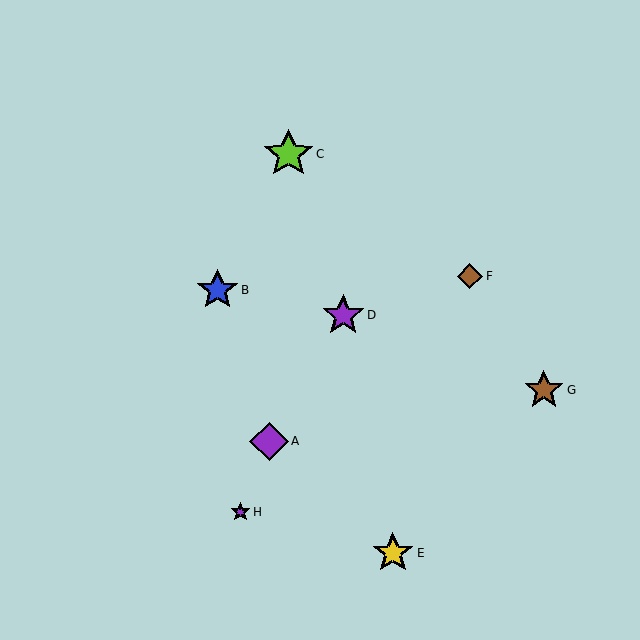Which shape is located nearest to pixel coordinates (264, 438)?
The purple diamond (labeled A) at (269, 441) is nearest to that location.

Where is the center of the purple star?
The center of the purple star is at (240, 512).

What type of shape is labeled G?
Shape G is a brown star.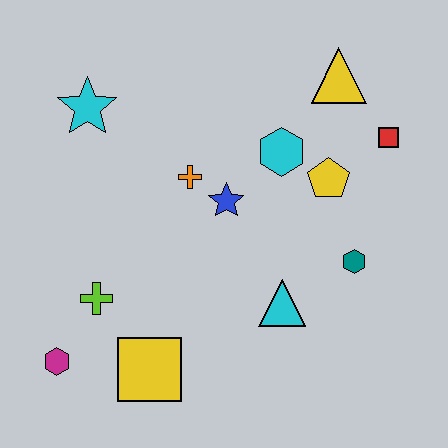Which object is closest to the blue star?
The orange cross is closest to the blue star.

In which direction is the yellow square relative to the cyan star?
The yellow square is below the cyan star.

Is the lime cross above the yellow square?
Yes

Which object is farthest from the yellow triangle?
The magenta hexagon is farthest from the yellow triangle.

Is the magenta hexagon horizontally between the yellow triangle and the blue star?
No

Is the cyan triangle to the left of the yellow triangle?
Yes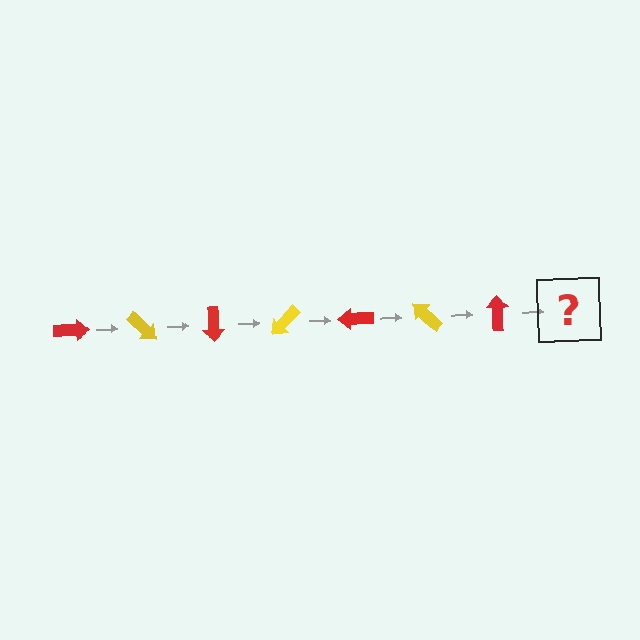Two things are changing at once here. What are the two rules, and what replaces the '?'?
The two rules are that it rotates 45 degrees each step and the color cycles through red and yellow. The '?' should be a yellow arrow, rotated 315 degrees from the start.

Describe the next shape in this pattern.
It should be a yellow arrow, rotated 315 degrees from the start.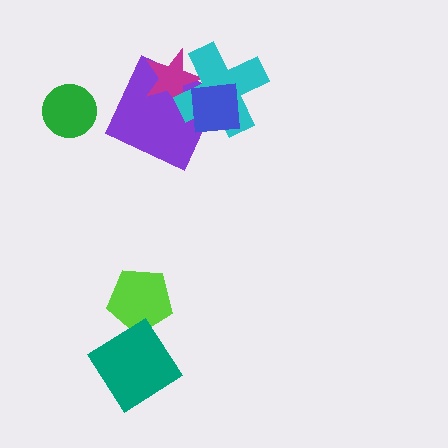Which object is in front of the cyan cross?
The blue square is in front of the cyan cross.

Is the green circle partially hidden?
No, no other shape covers it.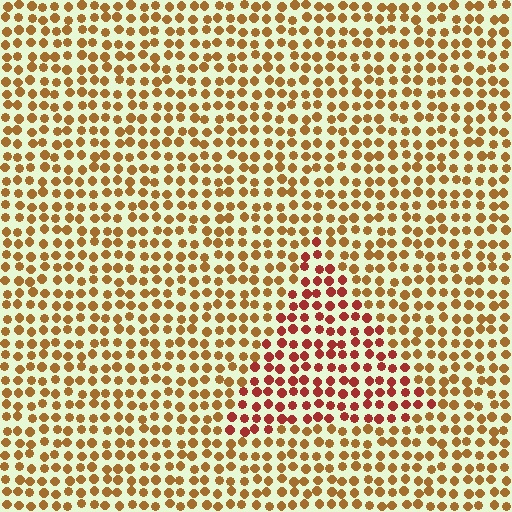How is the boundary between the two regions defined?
The boundary is defined purely by a slight shift in hue (about 32 degrees). Spacing, size, and orientation are identical on both sides.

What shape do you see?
I see a triangle.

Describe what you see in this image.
The image is filled with small brown elements in a uniform arrangement. A triangle-shaped region is visible where the elements are tinted to a slightly different hue, forming a subtle color boundary.